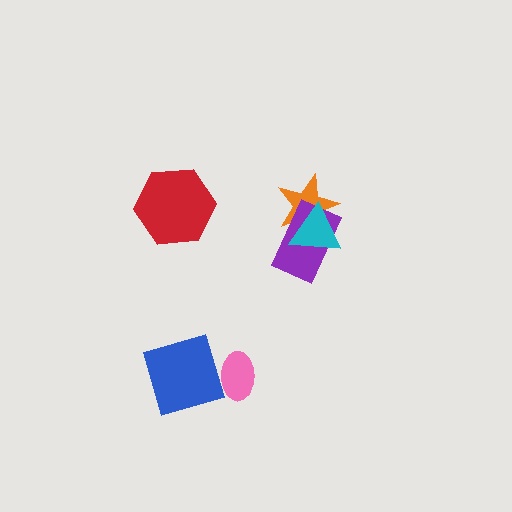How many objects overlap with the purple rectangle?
2 objects overlap with the purple rectangle.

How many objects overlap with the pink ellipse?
1 object overlaps with the pink ellipse.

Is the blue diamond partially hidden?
No, no other shape covers it.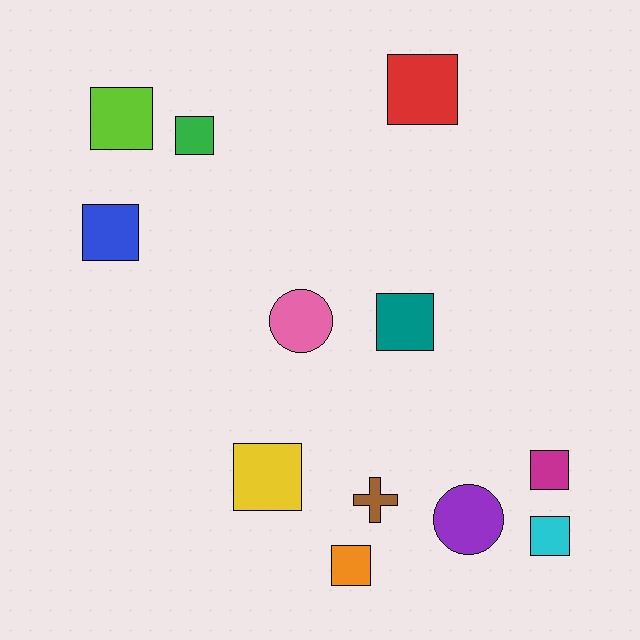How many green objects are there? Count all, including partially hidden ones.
There is 1 green object.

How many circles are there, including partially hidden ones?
There are 2 circles.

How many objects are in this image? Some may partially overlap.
There are 12 objects.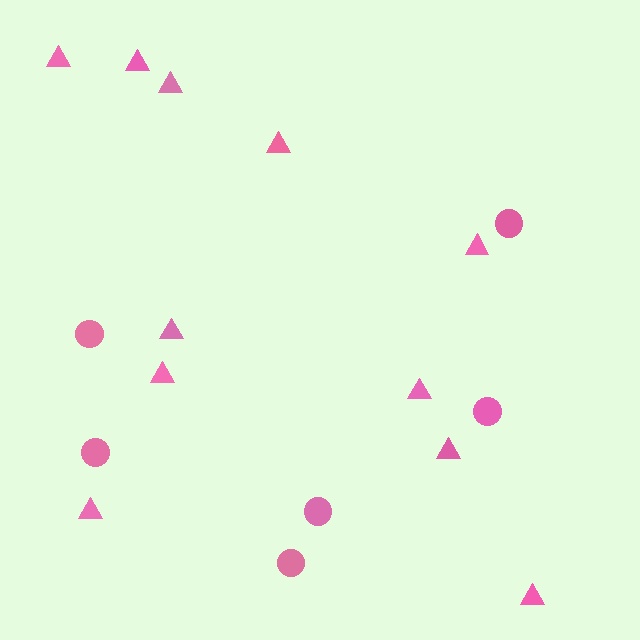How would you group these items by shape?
There are 2 groups: one group of circles (6) and one group of triangles (11).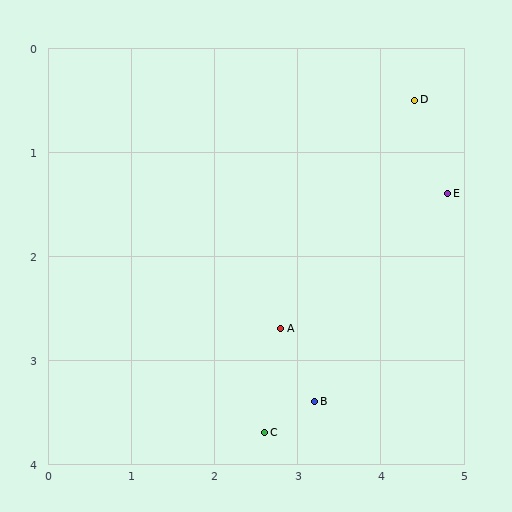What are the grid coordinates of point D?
Point D is at approximately (4.4, 0.5).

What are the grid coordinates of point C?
Point C is at approximately (2.6, 3.7).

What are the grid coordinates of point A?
Point A is at approximately (2.8, 2.7).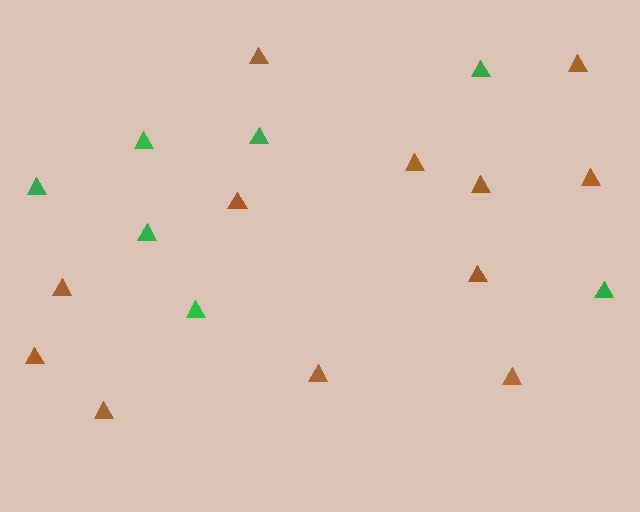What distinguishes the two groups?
There are 2 groups: one group of brown triangles (12) and one group of green triangles (7).